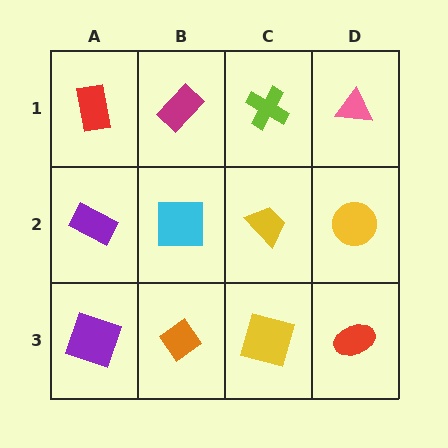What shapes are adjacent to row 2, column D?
A pink triangle (row 1, column D), a red ellipse (row 3, column D), a yellow trapezoid (row 2, column C).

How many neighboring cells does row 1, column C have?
3.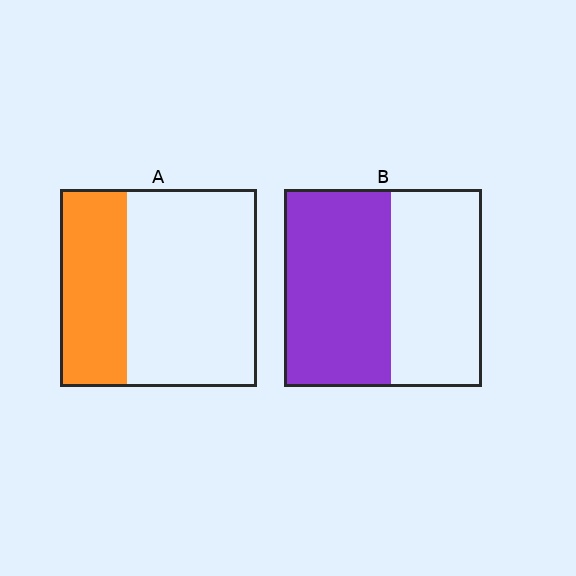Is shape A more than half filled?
No.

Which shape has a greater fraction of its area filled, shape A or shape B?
Shape B.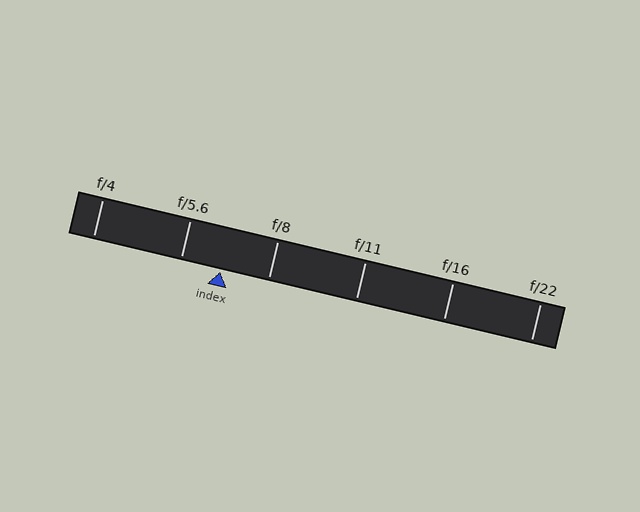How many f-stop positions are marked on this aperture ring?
There are 6 f-stop positions marked.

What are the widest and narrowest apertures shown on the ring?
The widest aperture shown is f/4 and the narrowest is f/22.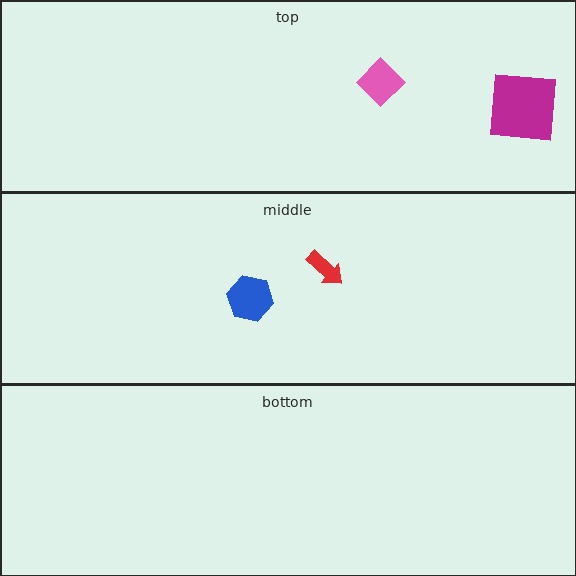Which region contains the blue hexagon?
The middle region.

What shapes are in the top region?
The magenta square, the pink diamond.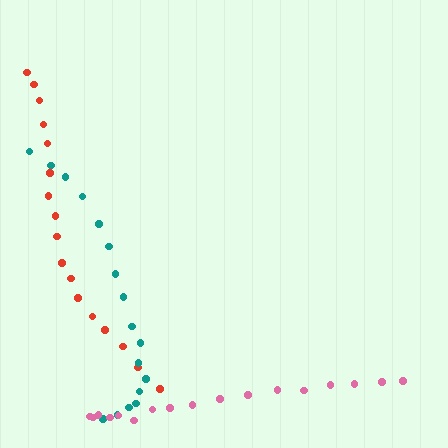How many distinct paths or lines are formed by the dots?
There are 3 distinct paths.